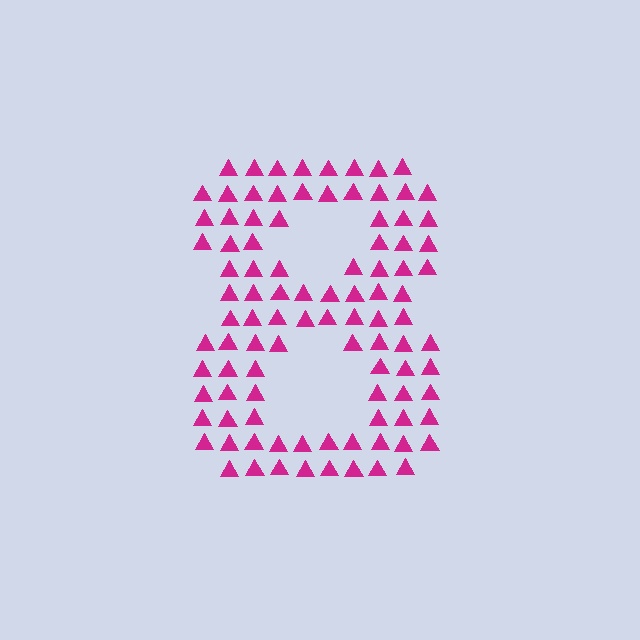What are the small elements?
The small elements are triangles.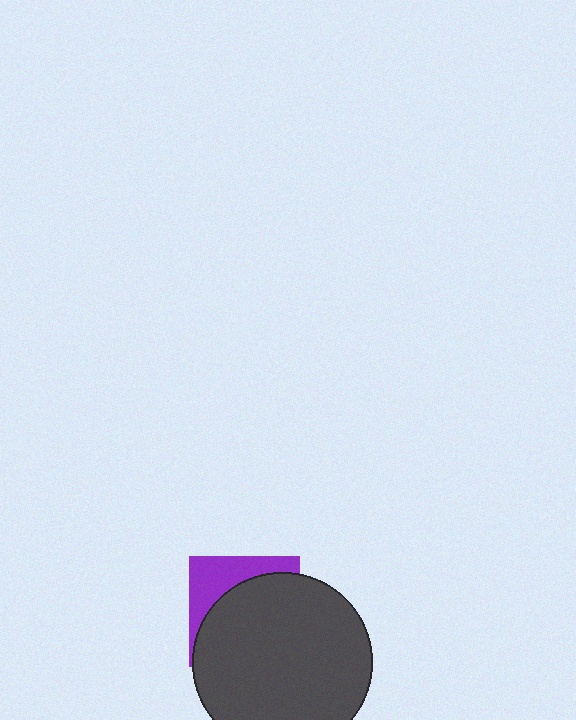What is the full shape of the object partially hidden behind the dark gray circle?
The partially hidden object is a purple square.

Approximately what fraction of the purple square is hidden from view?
Roughly 69% of the purple square is hidden behind the dark gray circle.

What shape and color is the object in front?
The object in front is a dark gray circle.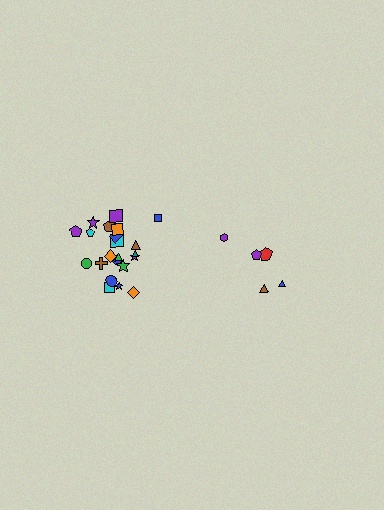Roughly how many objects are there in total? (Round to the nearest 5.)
Roughly 25 objects in total.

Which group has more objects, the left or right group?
The left group.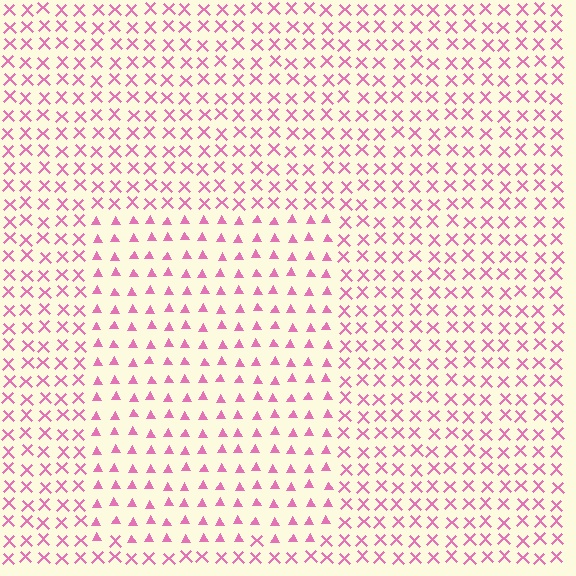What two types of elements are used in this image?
The image uses triangles inside the rectangle region and X marks outside it.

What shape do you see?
I see a rectangle.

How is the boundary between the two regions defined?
The boundary is defined by a change in element shape: triangles inside vs. X marks outside. All elements share the same color and spacing.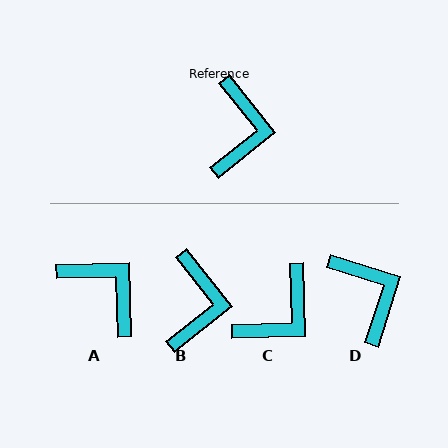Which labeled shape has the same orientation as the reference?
B.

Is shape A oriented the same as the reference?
No, it is off by about 53 degrees.